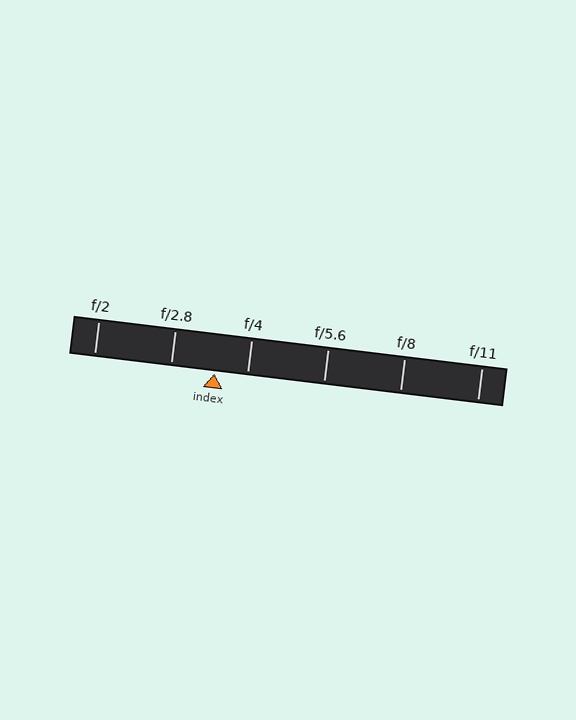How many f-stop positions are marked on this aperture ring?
There are 6 f-stop positions marked.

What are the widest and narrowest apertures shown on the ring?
The widest aperture shown is f/2 and the narrowest is f/11.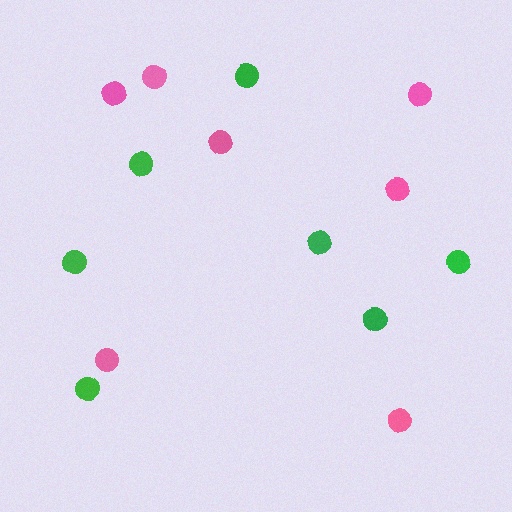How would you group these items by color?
There are 2 groups: one group of pink circles (7) and one group of green circles (7).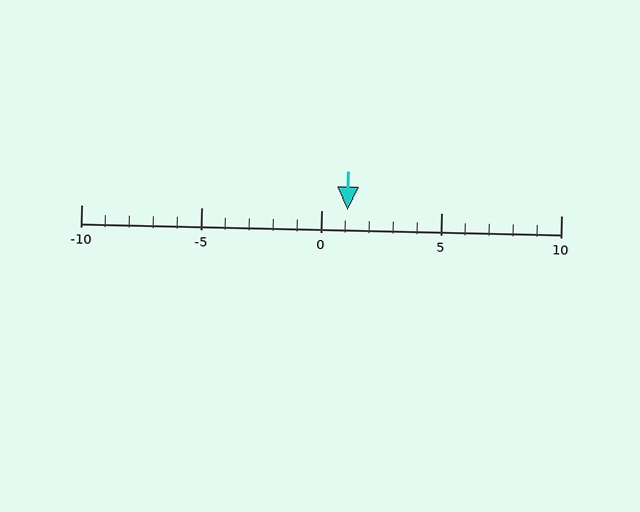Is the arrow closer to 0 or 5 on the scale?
The arrow is closer to 0.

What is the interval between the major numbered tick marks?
The major tick marks are spaced 5 units apart.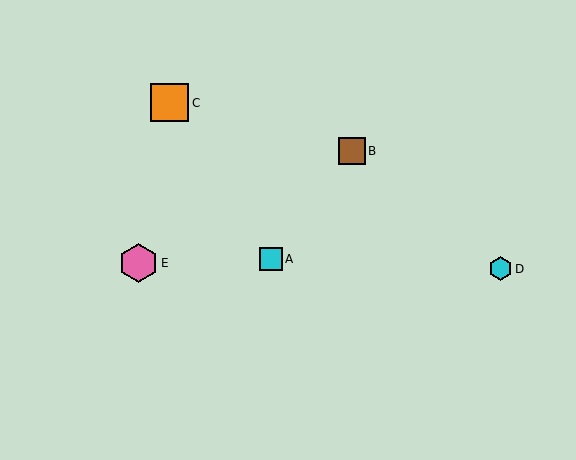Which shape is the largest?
The pink hexagon (labeled E) is the largest.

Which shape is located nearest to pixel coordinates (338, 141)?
The brown square (labeled B) at (352, 151) is nearest to that location.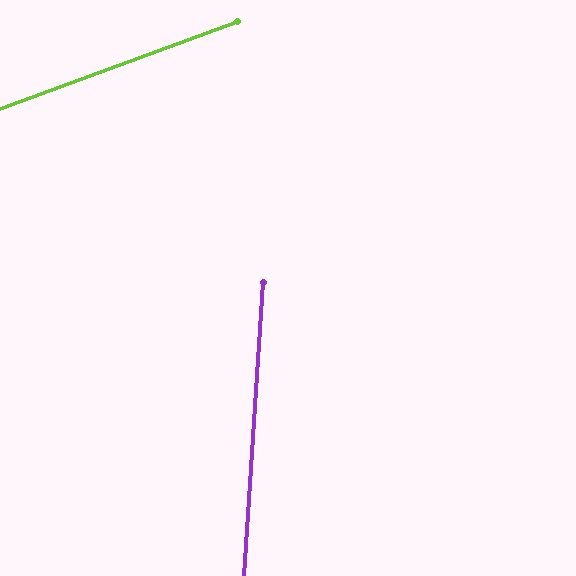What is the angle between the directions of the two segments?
Approximately 66 degrees.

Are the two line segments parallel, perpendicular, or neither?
Neither parallel nor perpendicular — they differ by about 66°.